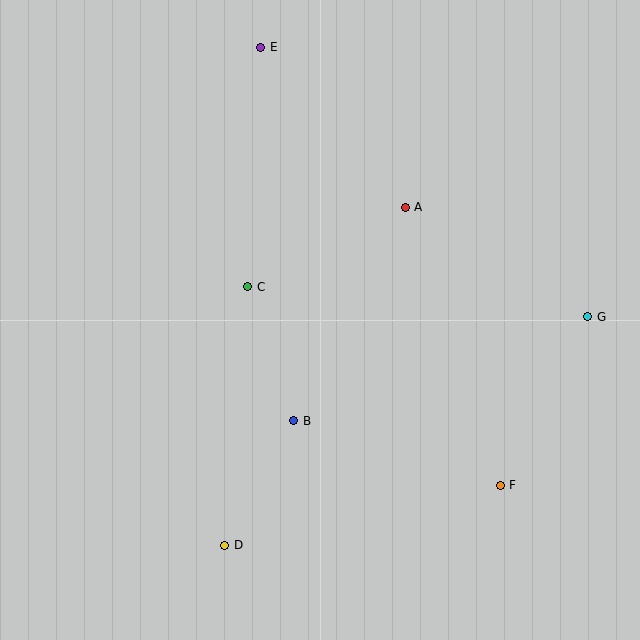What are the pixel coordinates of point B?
Point B is at (294, 421).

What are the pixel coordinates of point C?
Point C is at (248, 287).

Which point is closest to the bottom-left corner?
Point D is closest to the bottom-left corner.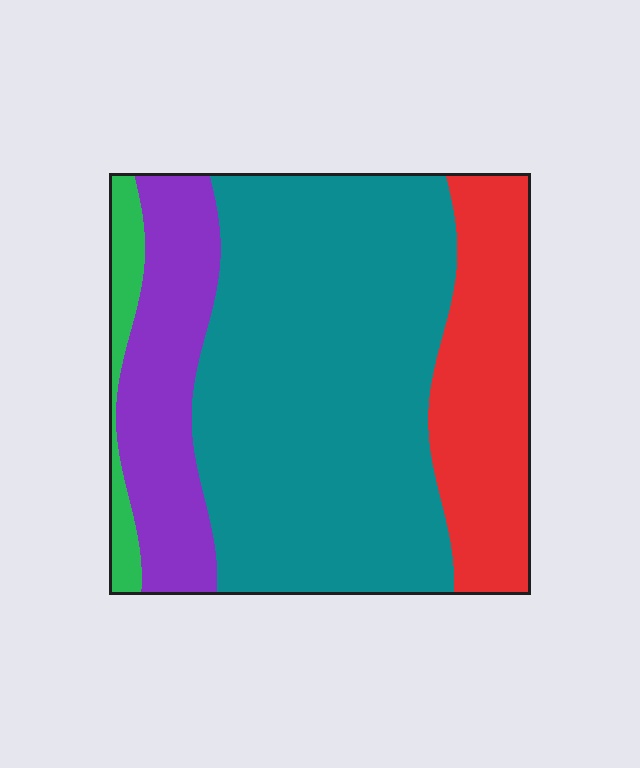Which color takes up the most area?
Teal, at roughly 55%.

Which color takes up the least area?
Green, at roughly 5%.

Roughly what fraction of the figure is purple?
Purple covers 18% of the figure.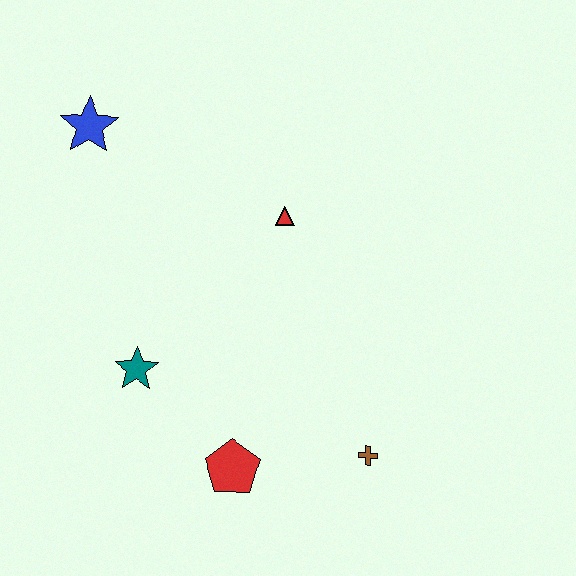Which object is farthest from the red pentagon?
The blue star is farthest from the red pentagon.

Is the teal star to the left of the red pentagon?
Yes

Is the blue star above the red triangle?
Yes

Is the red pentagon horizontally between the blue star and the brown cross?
Yes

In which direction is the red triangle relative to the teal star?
The red triangle is above the teal star.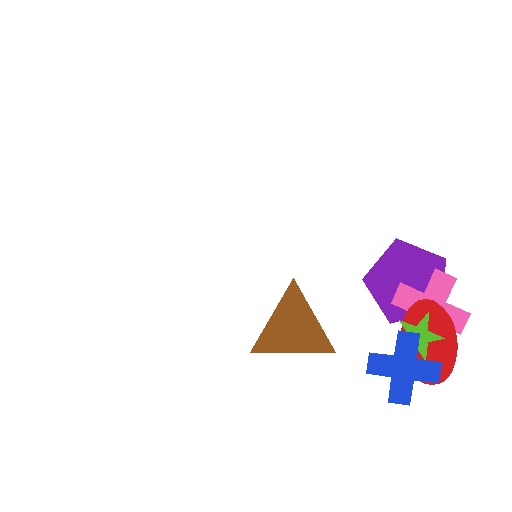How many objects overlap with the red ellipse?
4 objects overlap with the red ellipse.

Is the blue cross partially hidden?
No, no other shape covers it.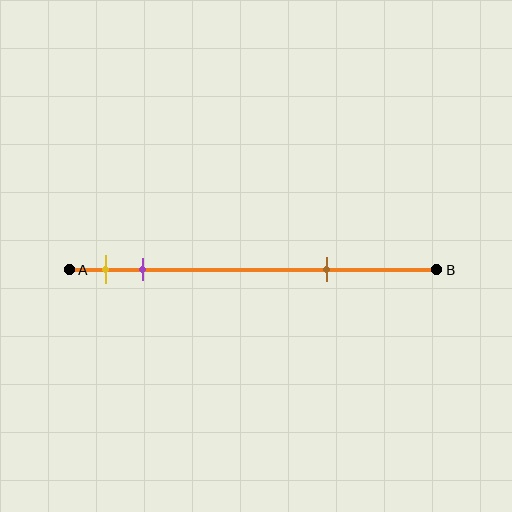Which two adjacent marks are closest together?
The yellow and purple marks are the closest adjacent pair.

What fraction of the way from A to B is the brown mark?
The brown mark is approximately 70% (0.7) of the way from A to B.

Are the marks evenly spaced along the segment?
No, the marks are not evenly spaced.